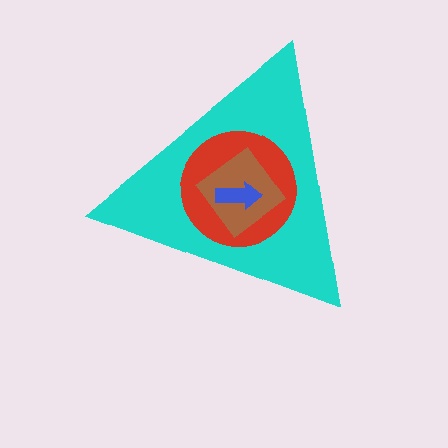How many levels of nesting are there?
4.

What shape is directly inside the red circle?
The brown diamond.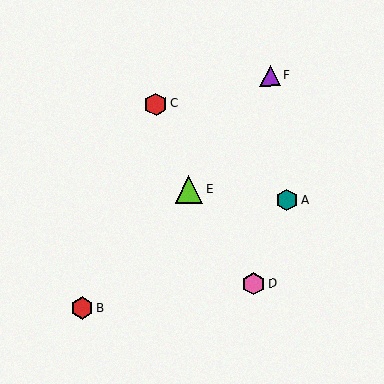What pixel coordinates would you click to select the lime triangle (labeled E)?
Click at (189, 189) to select the lime triangle E.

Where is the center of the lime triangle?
The center of the lime triangle is at (189, 189).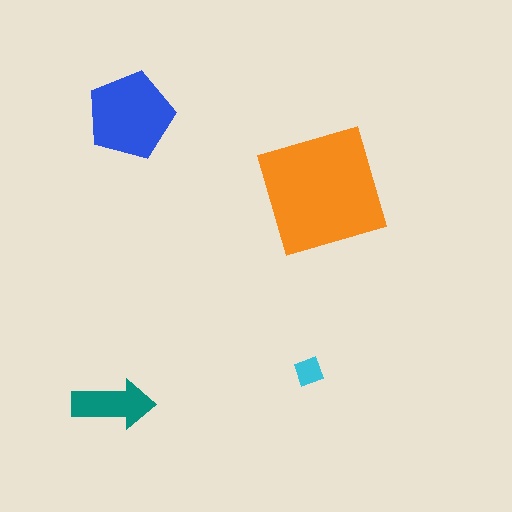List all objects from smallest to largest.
The cyan diamond, the teal arrow, the blue pentagon, the orange square.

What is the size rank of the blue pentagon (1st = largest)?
2nd.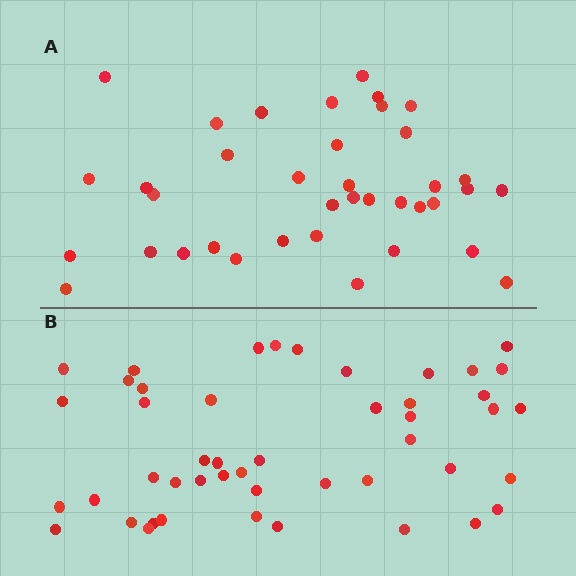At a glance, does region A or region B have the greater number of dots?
Region B (the bottom region) has more dots.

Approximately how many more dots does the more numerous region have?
Region B has roughly 8 or so more dots than region A.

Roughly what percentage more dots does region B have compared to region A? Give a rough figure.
About 25% more.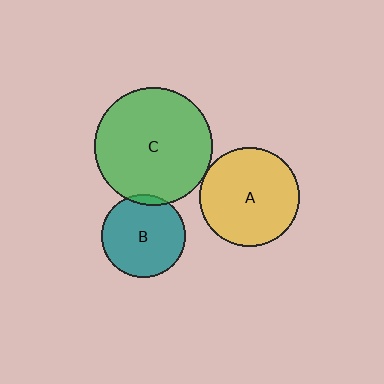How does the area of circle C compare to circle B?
Approximately 2.0 times.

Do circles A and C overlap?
Yes.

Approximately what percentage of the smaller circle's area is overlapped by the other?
Approximately 5%.